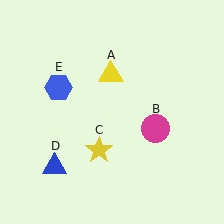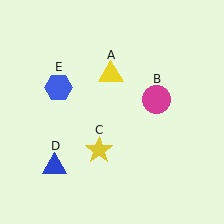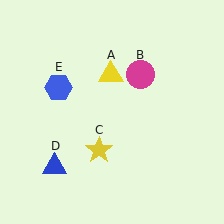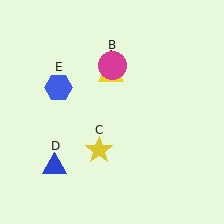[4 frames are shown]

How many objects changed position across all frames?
1 object changed position: magenta circle (object B).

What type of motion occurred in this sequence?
The magenta circle (object B) rotated counterclockwise around the center of the scene.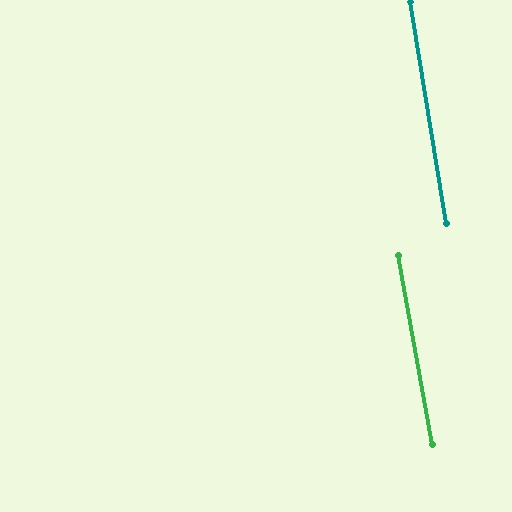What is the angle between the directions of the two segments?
Approximately 1 degree.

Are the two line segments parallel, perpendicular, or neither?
Parallel — their directions differ by only 1.0°.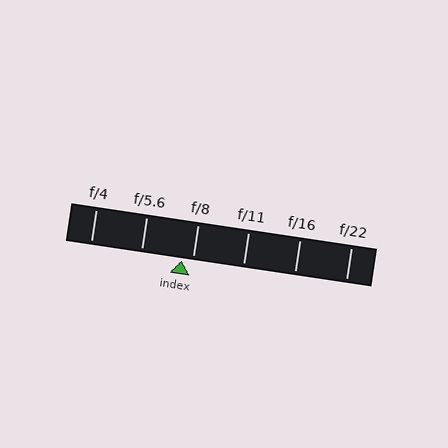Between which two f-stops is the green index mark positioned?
The index mark is between f/5.6 and f/8.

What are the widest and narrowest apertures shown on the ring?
The widest aperture shown is f/4 and the narrowest is f/22.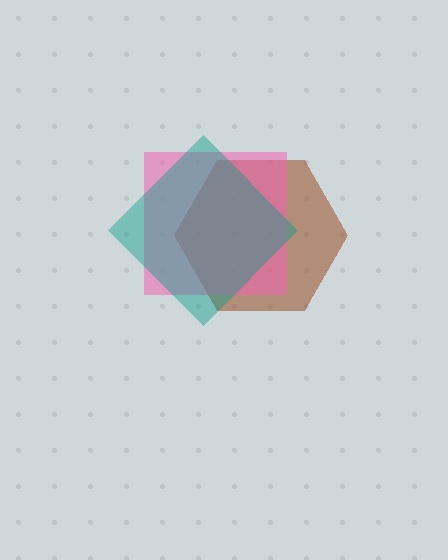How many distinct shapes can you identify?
There are 3 distinct shapes: a brown hexagon, a pink square, a teal diamond.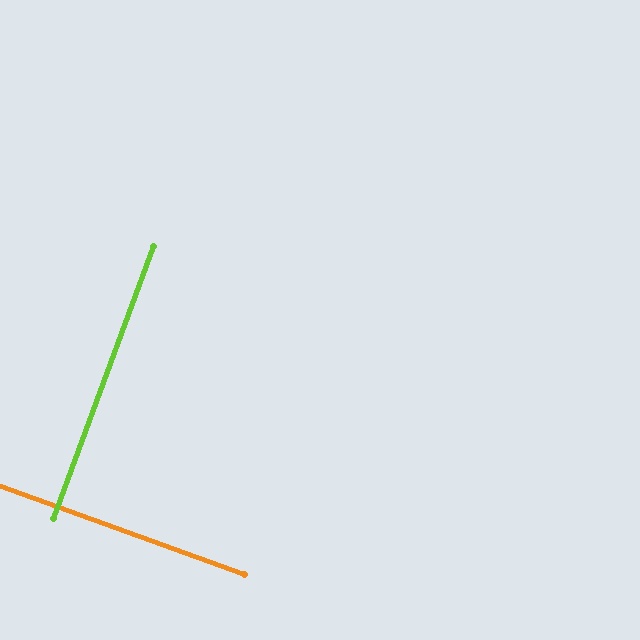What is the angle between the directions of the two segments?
Approximately 90 degrees.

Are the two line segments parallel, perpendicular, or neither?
Perpendicular — they meet at approximately 90°.